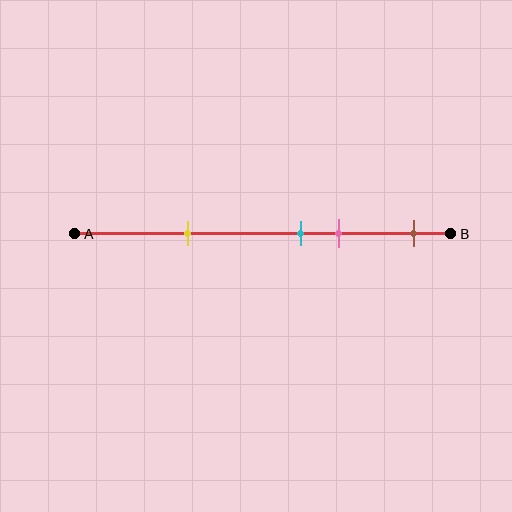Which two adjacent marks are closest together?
The cyan and pink marks are the closest adjacent pair.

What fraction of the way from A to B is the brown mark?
The brown mark is approximately 90% (0.9) of the way from A to B.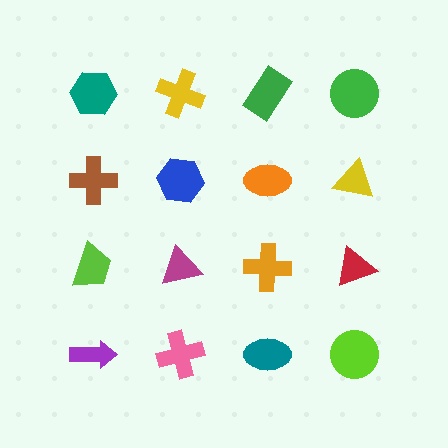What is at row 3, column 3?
An orange cross.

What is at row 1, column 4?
A green circle.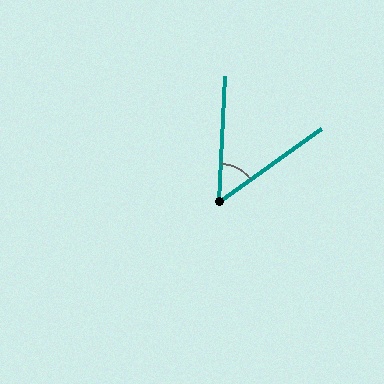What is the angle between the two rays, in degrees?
Approximately 51 degrees.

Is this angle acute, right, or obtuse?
It is acute.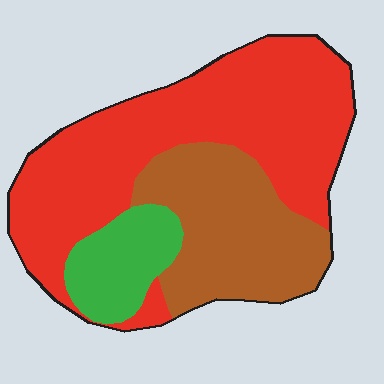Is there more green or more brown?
Brown.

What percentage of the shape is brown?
Brown takes up between a quarter and a half of the shape.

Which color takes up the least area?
Green, at roughly 15%.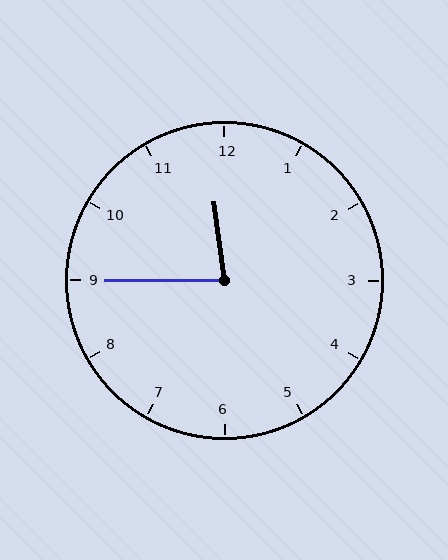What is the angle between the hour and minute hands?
Approximately 82 degrees.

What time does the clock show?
11:45.